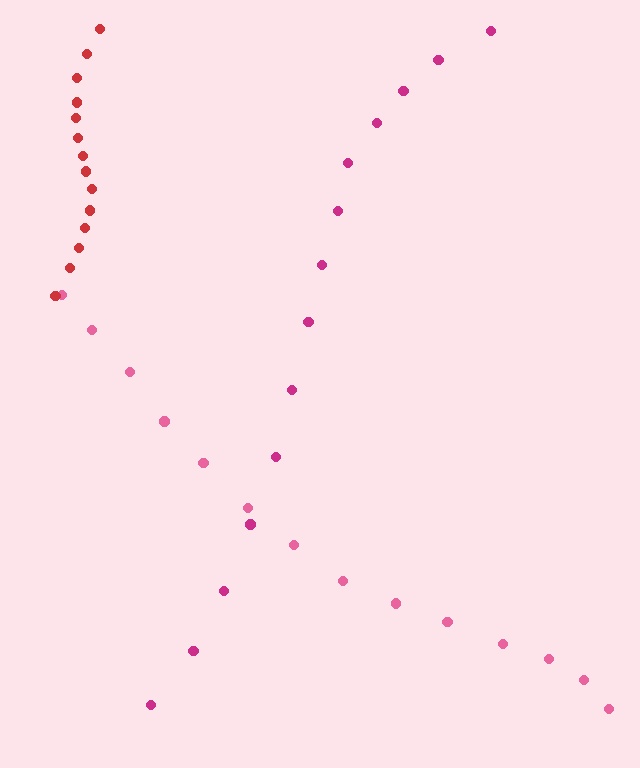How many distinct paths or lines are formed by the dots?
There are 3 distinct paths.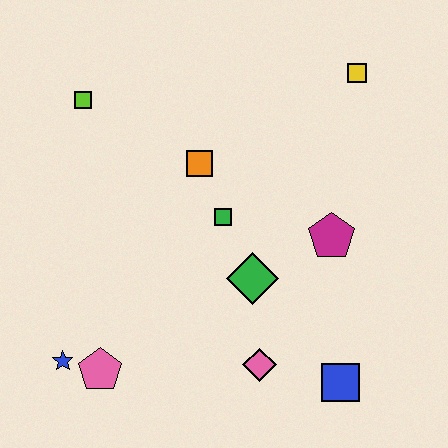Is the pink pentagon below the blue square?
No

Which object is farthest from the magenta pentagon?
The blue star is farthest from the magenta pentagon.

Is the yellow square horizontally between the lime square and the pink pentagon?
No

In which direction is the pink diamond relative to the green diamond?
The pink diamond is below the green diamond.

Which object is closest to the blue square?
The pink diamond is closest to the blue square.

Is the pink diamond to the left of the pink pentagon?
No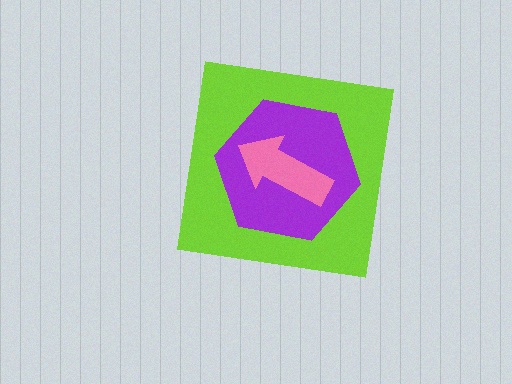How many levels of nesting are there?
3.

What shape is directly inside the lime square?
The purple hexagon.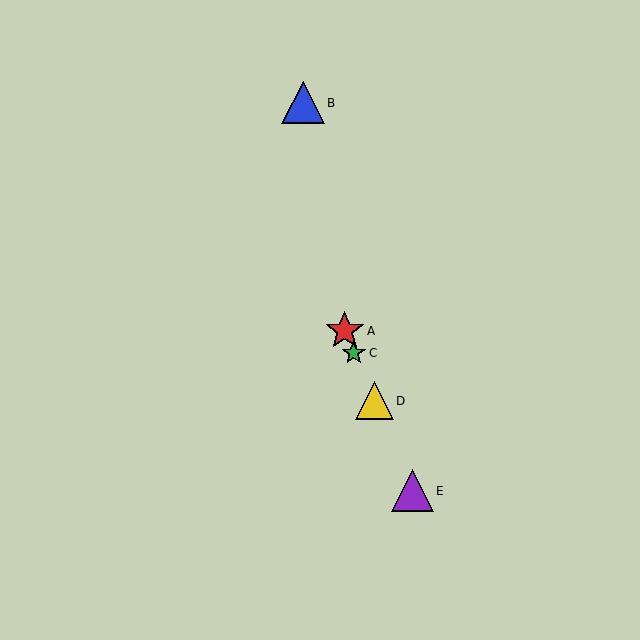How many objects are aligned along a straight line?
4 objects (A, C, D, E) are aligned along a straight line.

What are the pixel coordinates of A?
Object A is at (345, 331).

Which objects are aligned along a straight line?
Objects A, C, D, E are aligned along a straight line.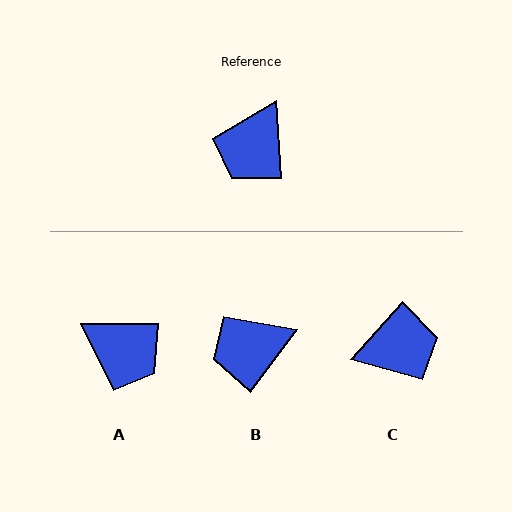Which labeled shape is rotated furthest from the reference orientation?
C, about 134 degrees away.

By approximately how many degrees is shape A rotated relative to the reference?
Approximately 86 degrees counter-clockwise.